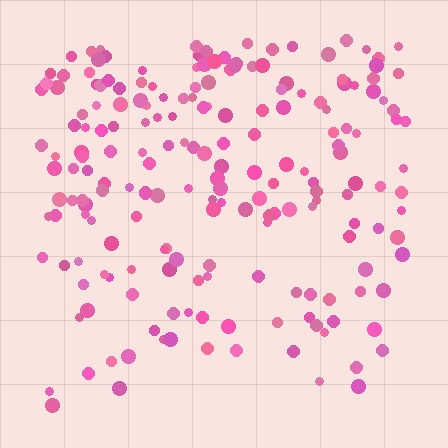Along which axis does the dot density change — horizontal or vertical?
Vertical.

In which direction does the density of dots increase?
From bottom to top, with the top side densest.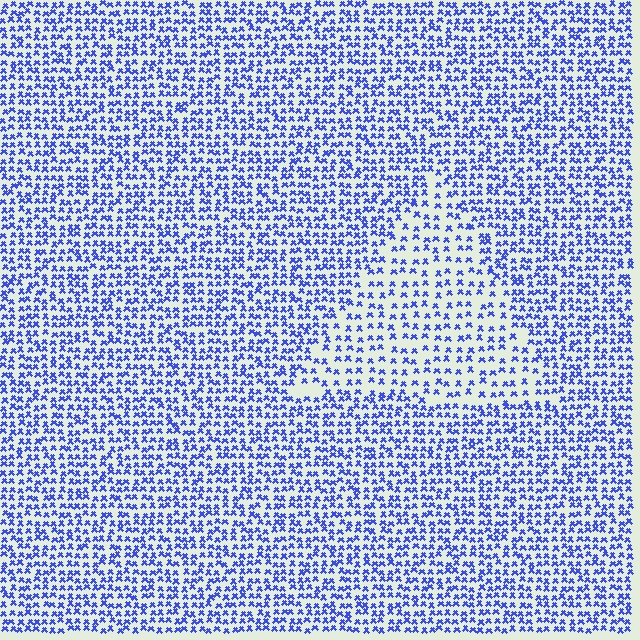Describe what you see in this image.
The image contains small blue elements arranged at two different densities. A triangle-shaped region is visible where the elements are less densely packed than the surrounding area.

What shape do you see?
I see a triangle.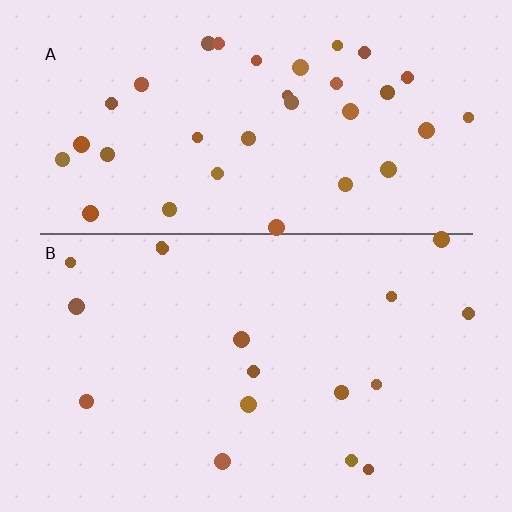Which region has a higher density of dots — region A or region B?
A (the top).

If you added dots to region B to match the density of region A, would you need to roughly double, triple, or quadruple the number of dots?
Approximately double.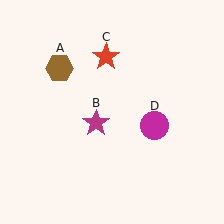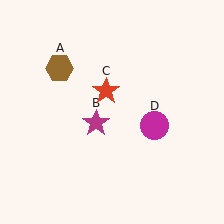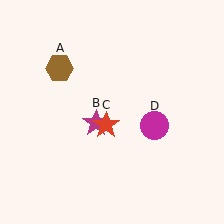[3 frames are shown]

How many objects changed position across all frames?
1 object changed position: red star (object C).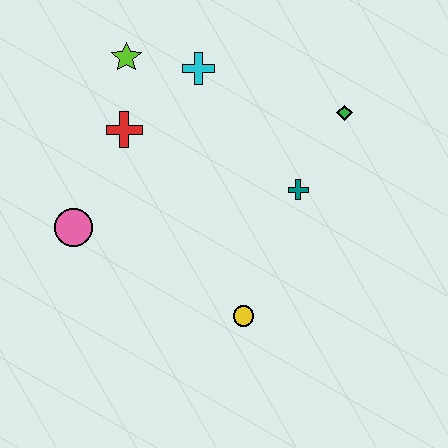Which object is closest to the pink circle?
The red cross is closest to the pink circle.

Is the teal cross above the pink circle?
Yes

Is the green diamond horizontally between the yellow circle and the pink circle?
No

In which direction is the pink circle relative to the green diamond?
The pink circle is to the left of the green diamond.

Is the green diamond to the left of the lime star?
No